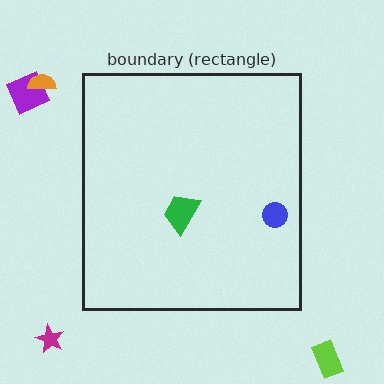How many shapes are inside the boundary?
2 inside, 4 outside.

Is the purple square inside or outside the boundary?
Outside.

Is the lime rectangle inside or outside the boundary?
Outside.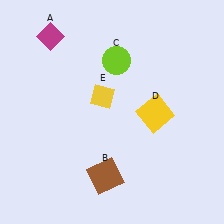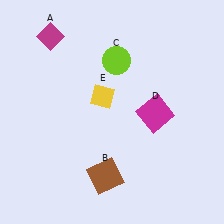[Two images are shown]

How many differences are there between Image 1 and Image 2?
There is 1 difference between the two images.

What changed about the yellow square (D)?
In Image 1, D is yellow. In Image 2, it changed to magenta.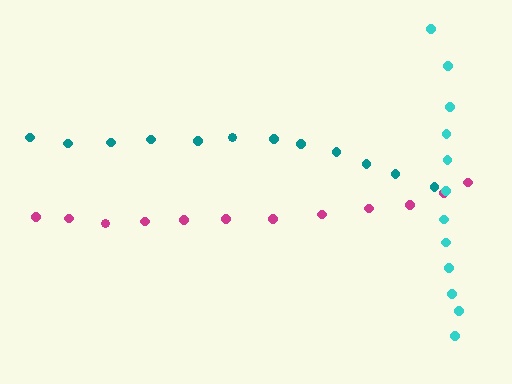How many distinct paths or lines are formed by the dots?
There are 3 distinct paths.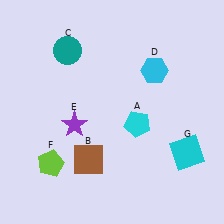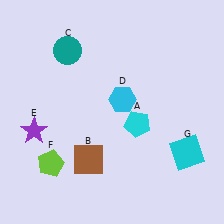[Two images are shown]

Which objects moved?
The objects that moved are: the cyan hexagon (D), the purple star (E).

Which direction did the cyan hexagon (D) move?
The cyan hexagon (D) moved left.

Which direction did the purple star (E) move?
The purple star (E) moved left.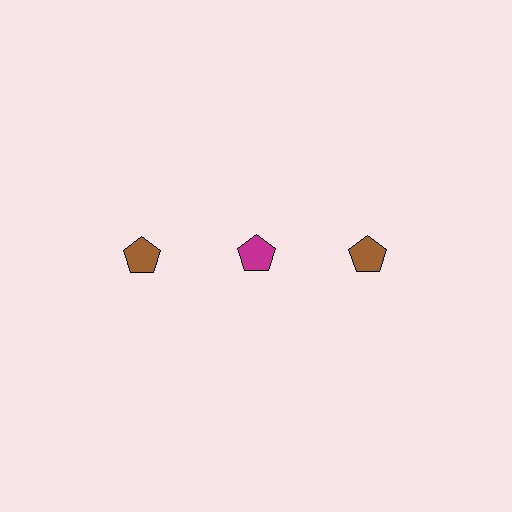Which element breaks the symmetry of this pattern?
The magenta pentagon in the top row, second from left column breaks the symmetry. All other shapes are brown pentagons.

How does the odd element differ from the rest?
It has a different color: magenta instead of brown.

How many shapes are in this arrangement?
There are 3 shapes arranged in a grid pattern.